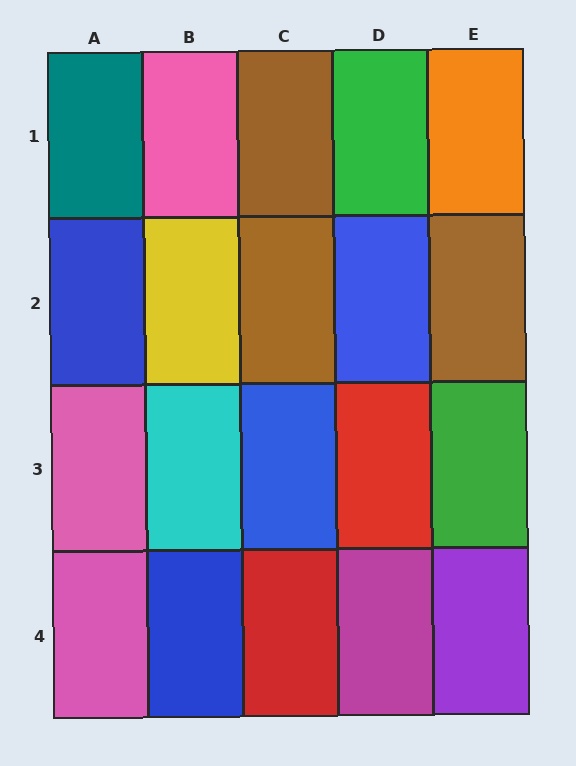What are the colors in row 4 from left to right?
Pink, blue, red, magenta, purple.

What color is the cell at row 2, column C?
Brown.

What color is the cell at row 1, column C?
Brown.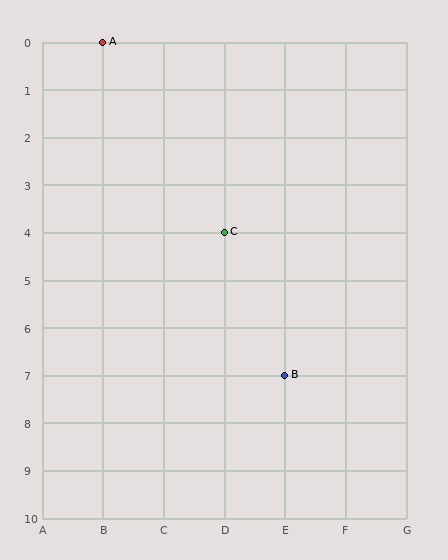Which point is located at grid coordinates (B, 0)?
Point A is at (B, 0).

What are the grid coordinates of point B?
Point B is at grid coordinates (E, 7).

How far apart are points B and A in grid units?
Points B and A are 3 columns and 7 rows apart (about 7.6 grid units diagonally).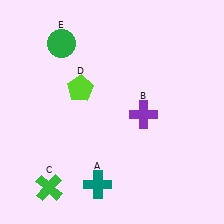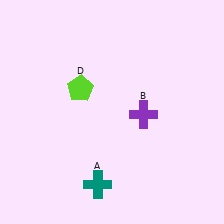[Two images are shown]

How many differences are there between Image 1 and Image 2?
There are 2 differences between the two images.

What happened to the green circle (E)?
The green circle (E) was removed in Image 2. It was in the top-left area of Image 1.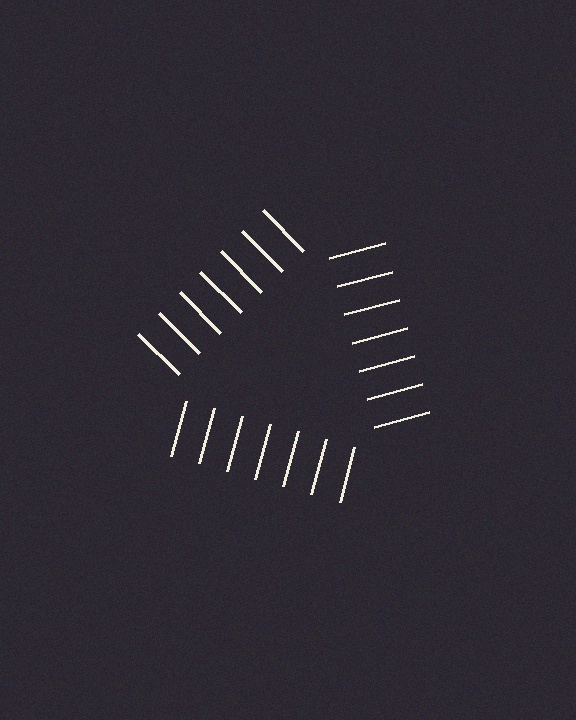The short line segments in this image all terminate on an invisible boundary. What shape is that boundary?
An illusory triangle — the line segments terminate on its edges but no continuous stroke is drawn.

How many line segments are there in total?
21 — 7 along each of the 3 edges.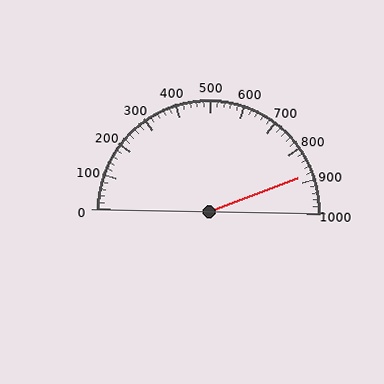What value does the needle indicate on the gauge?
The needle indicates approximately 880.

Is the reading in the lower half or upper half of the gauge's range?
The reading is in the upper half of the range (0 to 1000).